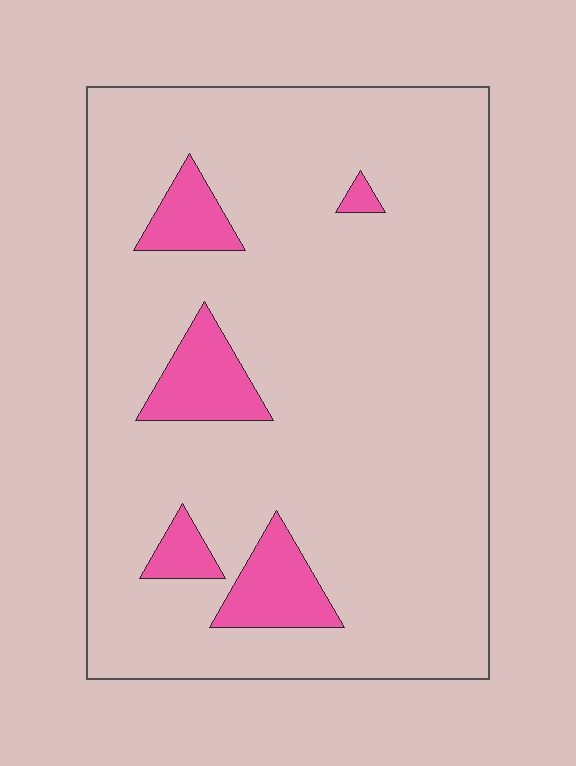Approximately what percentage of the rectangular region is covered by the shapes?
Approximately 10%.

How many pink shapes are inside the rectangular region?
5.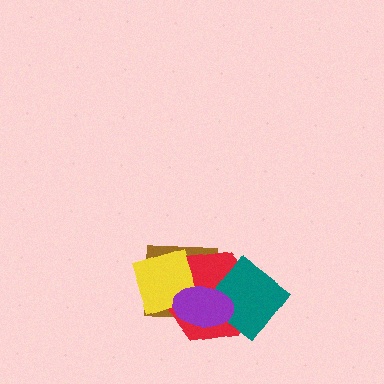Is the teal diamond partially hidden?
Yes, it is partially covered by another shape.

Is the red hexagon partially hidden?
Yes, it is partially covered by another shape.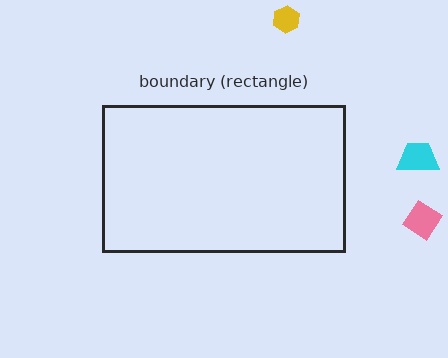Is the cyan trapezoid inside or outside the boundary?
Outside.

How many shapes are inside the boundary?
0 inside, 3 outside.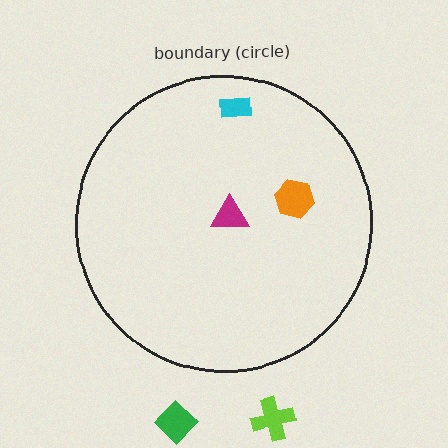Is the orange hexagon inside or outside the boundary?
Inside.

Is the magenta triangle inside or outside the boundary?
Inside.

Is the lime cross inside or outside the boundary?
Outside.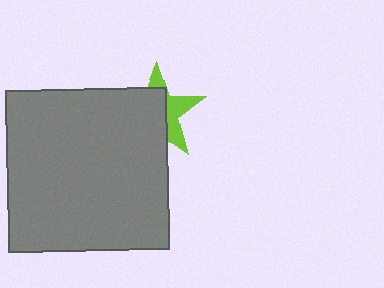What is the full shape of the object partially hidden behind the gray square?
The partially hidden object is a lime star.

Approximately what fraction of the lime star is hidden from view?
Roughly 61% of the lime star is hidden behind the gray square.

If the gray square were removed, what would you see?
You would see the complete lime star.